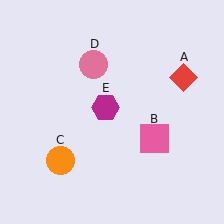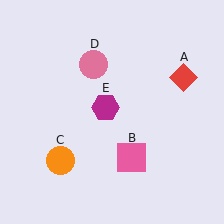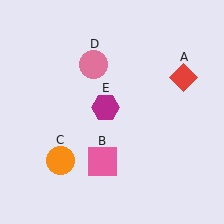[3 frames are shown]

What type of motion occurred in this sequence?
The pink square (object B) rotated clockwise around the center of the scene.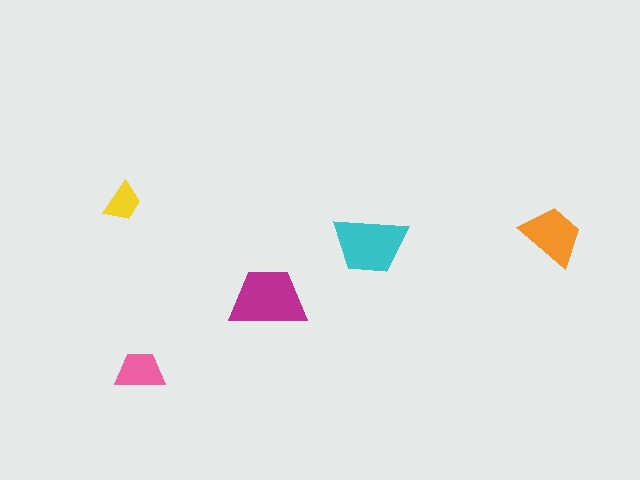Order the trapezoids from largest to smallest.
the magenta one, the cyan one, the orange one, the pink one, the yellow one.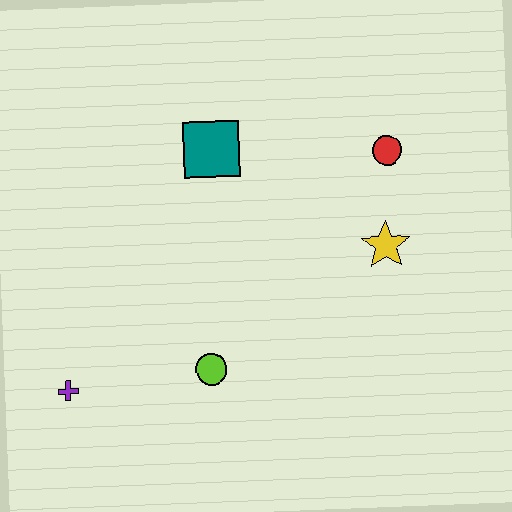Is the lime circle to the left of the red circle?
Yes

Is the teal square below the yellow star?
No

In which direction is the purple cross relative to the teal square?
The purple cross is below the teal square.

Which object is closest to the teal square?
The red circle is closest to the teal square.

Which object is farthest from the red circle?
The purple cross is farthest from the red circle.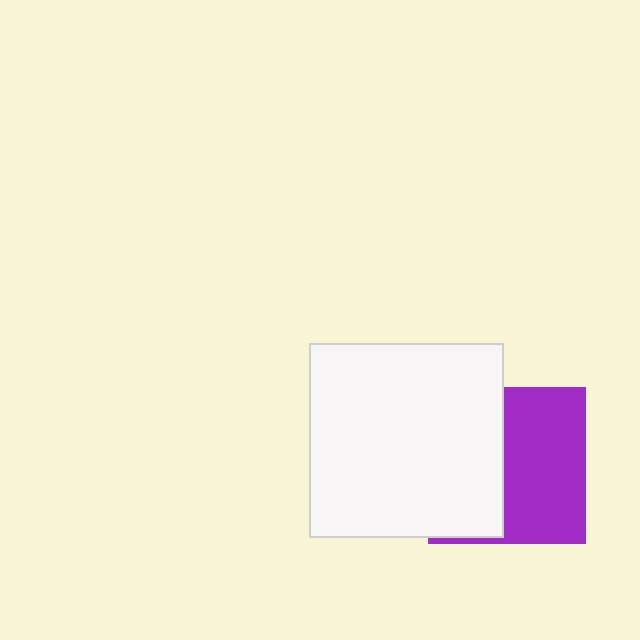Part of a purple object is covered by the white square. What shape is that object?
It is a square.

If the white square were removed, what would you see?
You would see the complete purple square.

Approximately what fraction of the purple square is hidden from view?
Roughly 46% of the purple square is hidden behind the white square.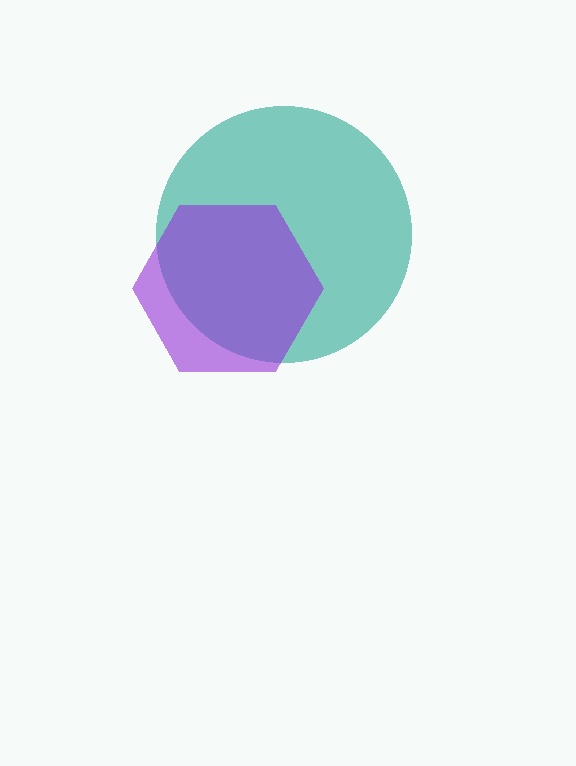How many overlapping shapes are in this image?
There are 2 overlapping shapes in the image.